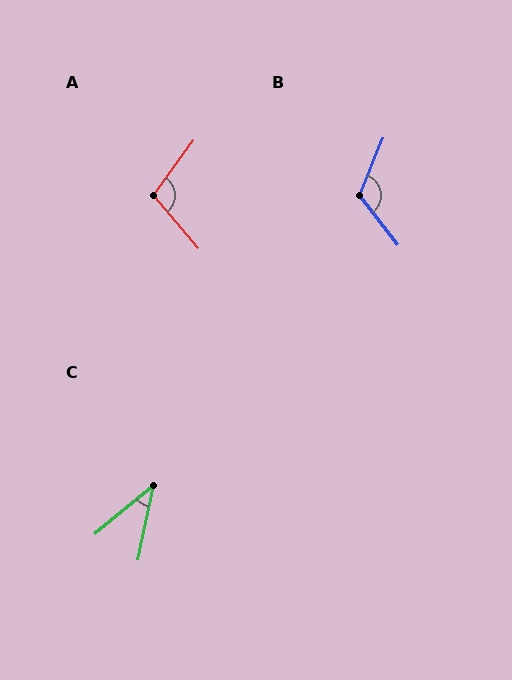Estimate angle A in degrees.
Approximately 103 degrees.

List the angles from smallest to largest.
C (39°), A (103°), B (119°).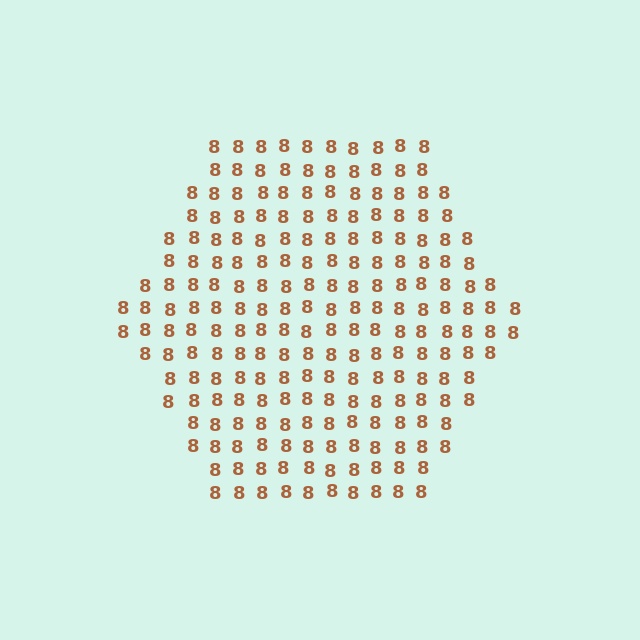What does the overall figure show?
The overall figure shows a hexagon.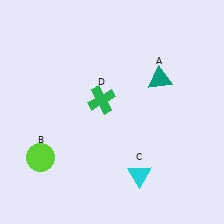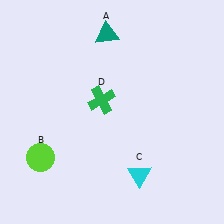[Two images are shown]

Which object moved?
The teal triangle (A) moved left.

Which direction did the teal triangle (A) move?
The teal triangle (A) moved left.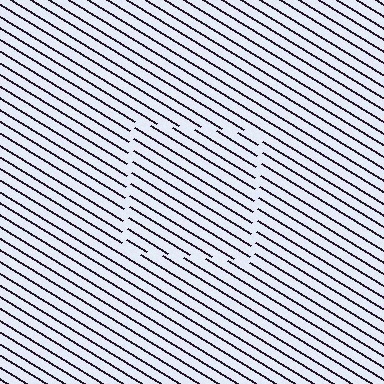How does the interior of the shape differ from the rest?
The interior of the shape contains the same grating, shifted by half a period — the contour is defined by the phase discontinuity where line-ends from the inner and outer gratings abut.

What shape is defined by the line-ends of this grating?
An illusory square. The interior of the shape contains the same grating, shifted by half a period — the contour is defined by the phase discontinuity where line-ends from the inner and outer gratings abut.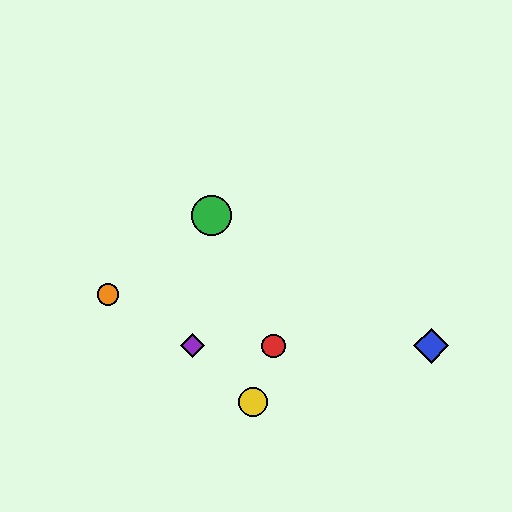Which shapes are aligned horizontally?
The red circle, the blue diamond, the purple diamond are aligned horizontally.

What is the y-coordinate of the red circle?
The red circle is at y≈346.